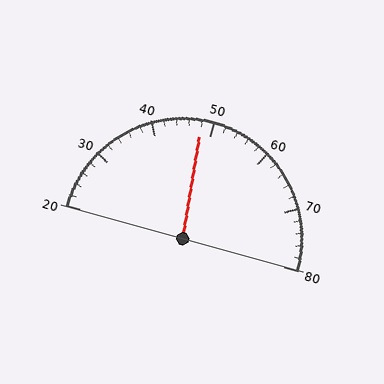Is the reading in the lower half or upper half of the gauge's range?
The reading is in the lower half of the range (20 to 80).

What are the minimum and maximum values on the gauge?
The gauge ranges from 20 to 80.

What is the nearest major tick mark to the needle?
The nearest major tick mark is 50.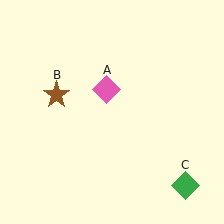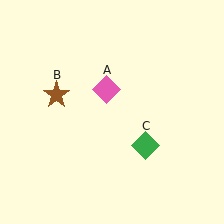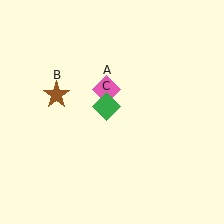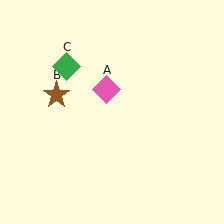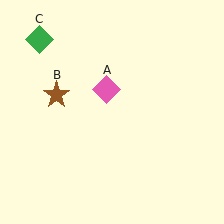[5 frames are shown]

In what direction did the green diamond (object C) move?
The green diamond (object C) moved up and to the left.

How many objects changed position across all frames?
1 object changed position: green diamond (object C).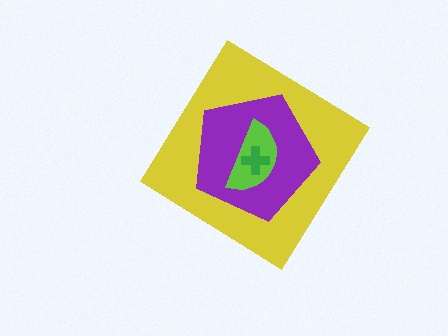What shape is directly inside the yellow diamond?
The purple pentagon.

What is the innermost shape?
The green cross.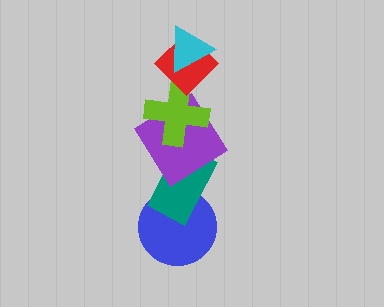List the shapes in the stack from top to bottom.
From top to bottom: the cyan triangle, the red diamond, the lime cross, the purple diamond, the teal rectangle, the blue circle.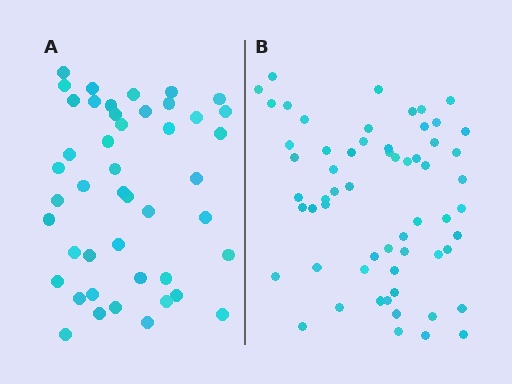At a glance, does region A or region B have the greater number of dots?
Region B (the right region) has more dots.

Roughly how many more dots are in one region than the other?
Region B has approximately 15 more dots than region A.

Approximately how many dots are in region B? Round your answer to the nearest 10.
About 60 dots.